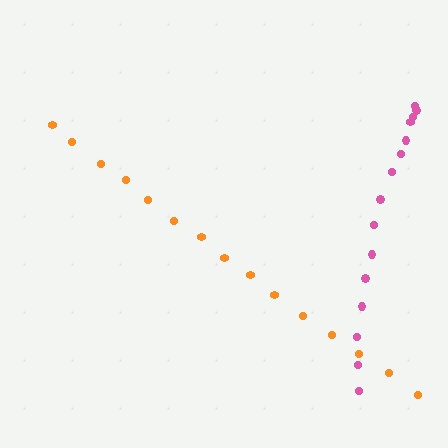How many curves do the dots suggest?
There are 2 distinct paths.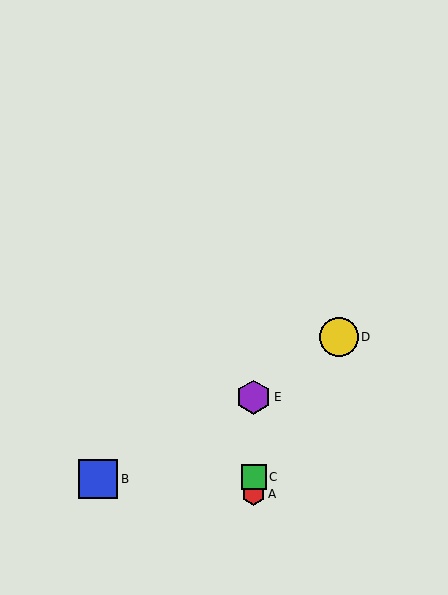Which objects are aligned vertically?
Objects A, C, E are aligned vertically.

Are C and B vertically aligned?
No, C is at x≈254 and B is at x≈98.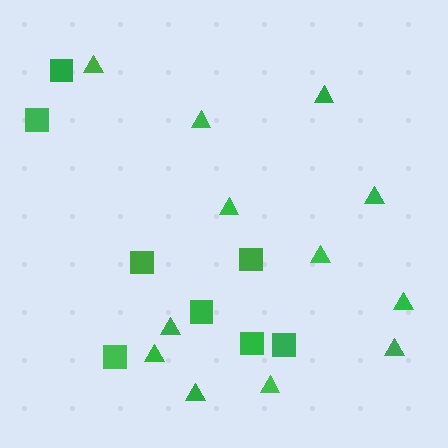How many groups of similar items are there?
There are 2 groups: one group of triangles (12) and one group of squares (8).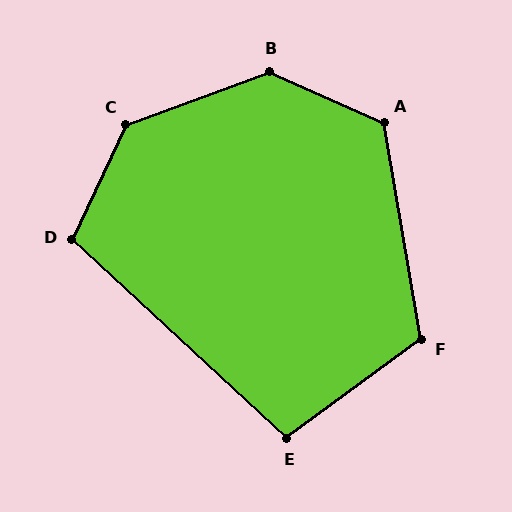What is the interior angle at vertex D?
Approximately 108 degrees (obtuse).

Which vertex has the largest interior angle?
B, at approximately 136 degrees.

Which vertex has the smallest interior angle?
E, at approximately 101 degrees.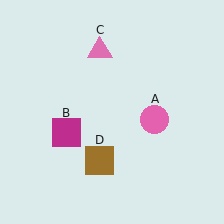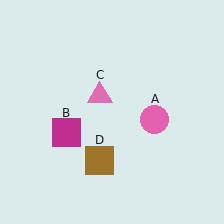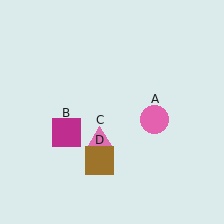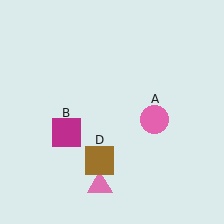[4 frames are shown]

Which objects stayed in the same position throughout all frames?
Pink circle (object A) and magenta square (object B) and brown square (object D) remained stationary.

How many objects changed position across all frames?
1 object changed position: pink triangle (object C).